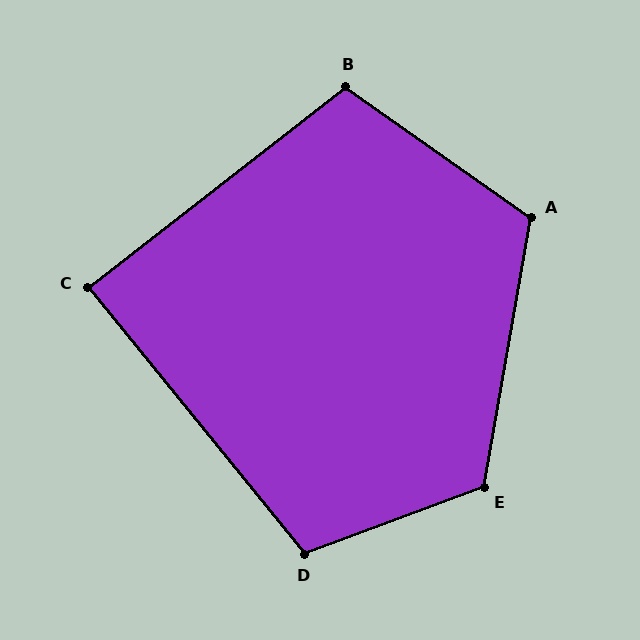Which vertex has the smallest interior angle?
C, at approximately 89 degrees.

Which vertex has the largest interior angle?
E, at approximately 120 degrees.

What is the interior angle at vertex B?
Approximately 107 degrees (obtuse).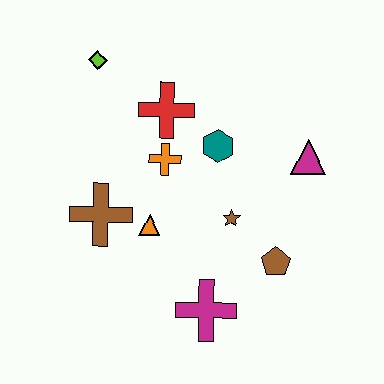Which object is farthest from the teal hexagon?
The magenta cross is farthest from the teal hexagon.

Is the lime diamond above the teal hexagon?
Yes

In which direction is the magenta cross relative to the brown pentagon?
The magenta cross is to the left of the brown pentagon.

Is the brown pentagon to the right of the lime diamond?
Yes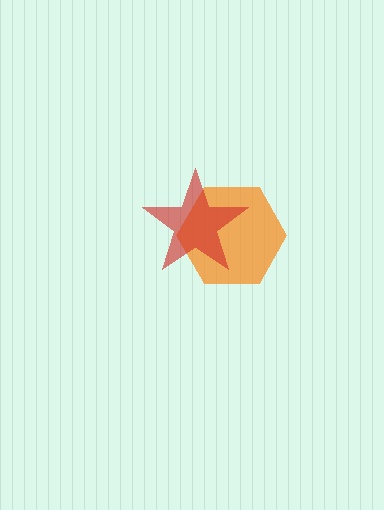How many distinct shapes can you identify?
There are 2 distinct shapes: an orange hexagon, a red star.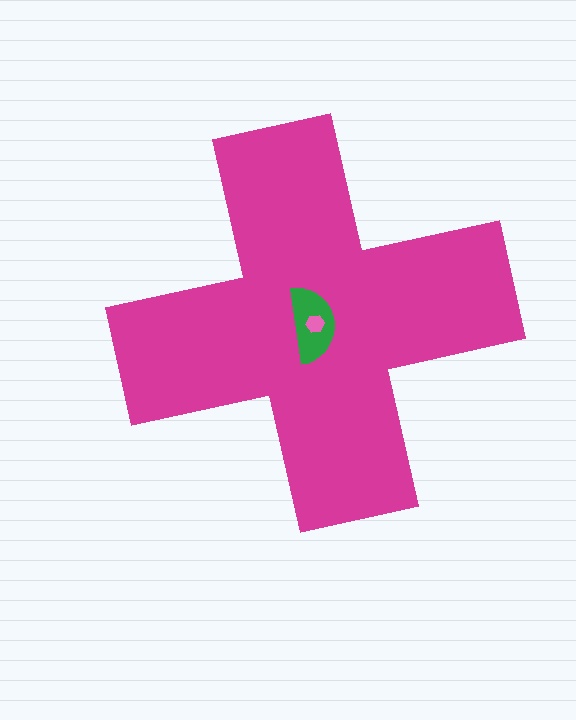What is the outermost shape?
The magenta cross.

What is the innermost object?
The pink hexagon.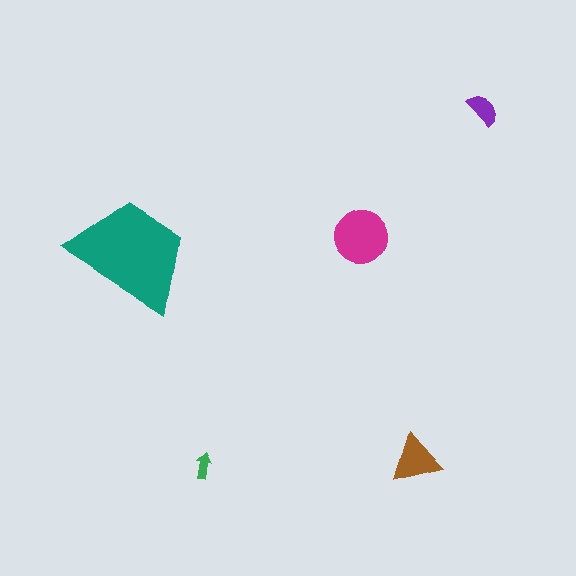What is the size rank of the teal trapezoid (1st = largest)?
1st.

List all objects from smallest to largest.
The green arrow, the purple semicircle, the brown triangle, the magenta circle, the teal trapezoid.